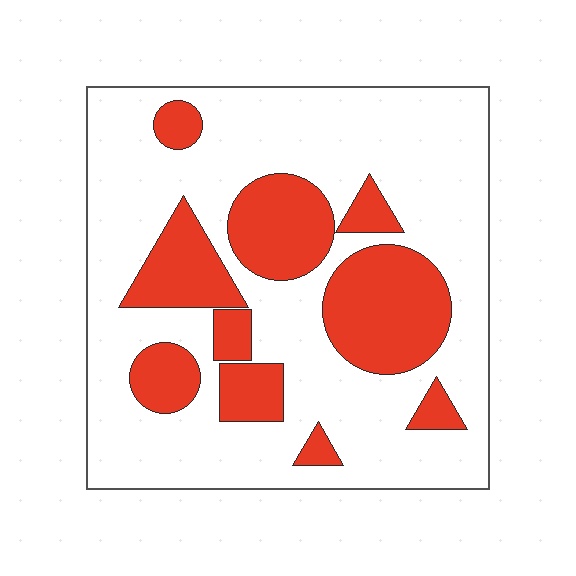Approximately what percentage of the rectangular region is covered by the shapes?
Approximately 30%.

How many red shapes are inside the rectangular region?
10.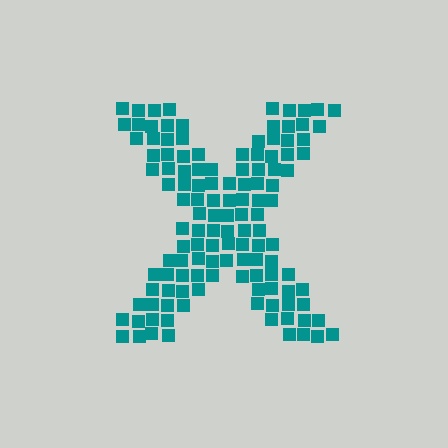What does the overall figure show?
The overall figure shows the letter X.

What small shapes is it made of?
It is made of small squares.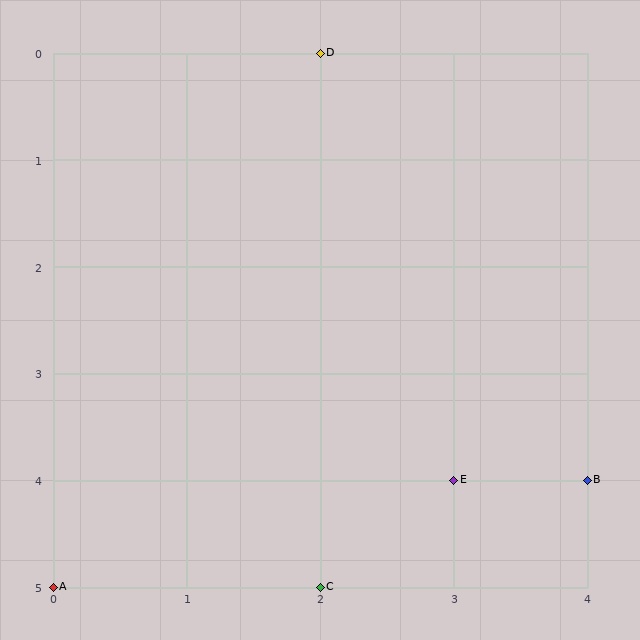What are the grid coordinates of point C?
Point C is at grid coordinates (2, 5).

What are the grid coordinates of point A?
Point A is at grid coordinates (0, 5).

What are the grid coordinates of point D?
Point D is at grid coordinates (2, 0).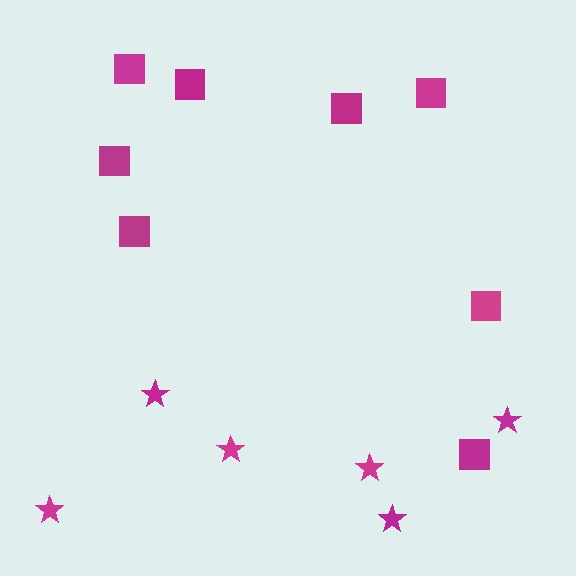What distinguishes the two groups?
There are 2 groups: one group of stars (6) and one group of squares (8).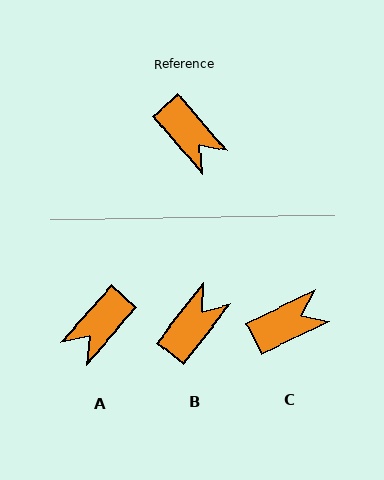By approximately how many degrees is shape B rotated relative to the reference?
Approximately 102 degrees counter-clockwise.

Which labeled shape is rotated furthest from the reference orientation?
B, about 102 degrees away.